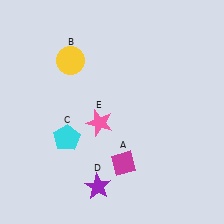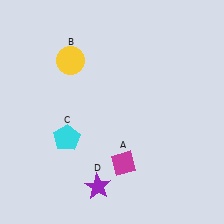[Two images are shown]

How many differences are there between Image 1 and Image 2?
There is 1 difference between the two images.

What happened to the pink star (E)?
The pink star (E) was removed in Image 2. It was in the bottom-left area of Image 1.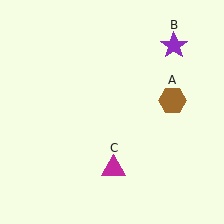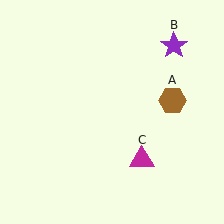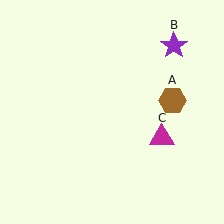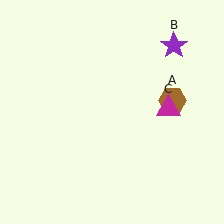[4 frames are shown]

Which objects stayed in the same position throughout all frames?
Brown hexagon (object A) and purple star (object B) remained stationary.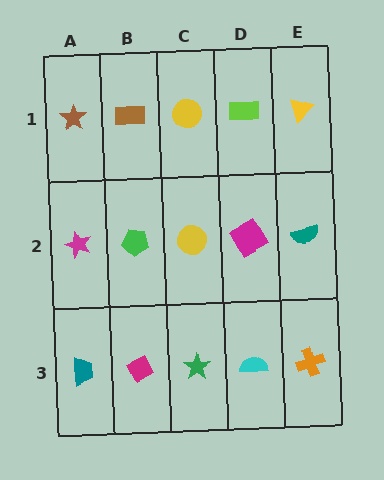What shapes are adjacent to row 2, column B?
A brown rectangle (row 1, column B), a magenta diamond (row 3, column B), a magenta star (row 2, column A), a yellow circle (row 2, column C).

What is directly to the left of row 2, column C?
A green pentagon.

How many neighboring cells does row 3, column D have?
3.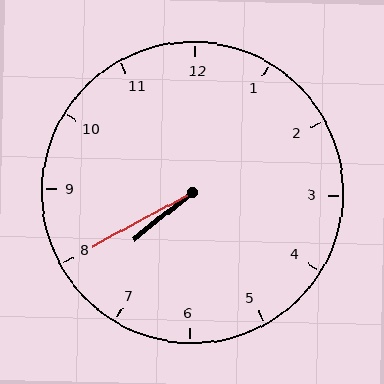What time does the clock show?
7:40.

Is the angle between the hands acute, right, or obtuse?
It is acute.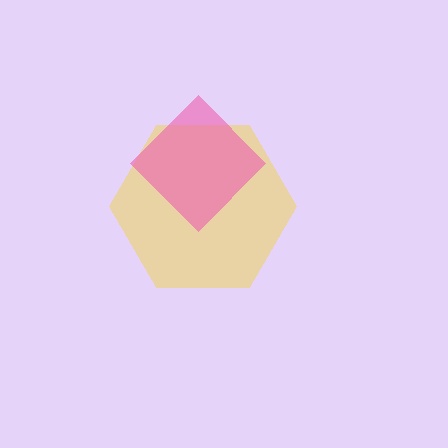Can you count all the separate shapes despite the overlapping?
Yes, there are 2 separate shapes.